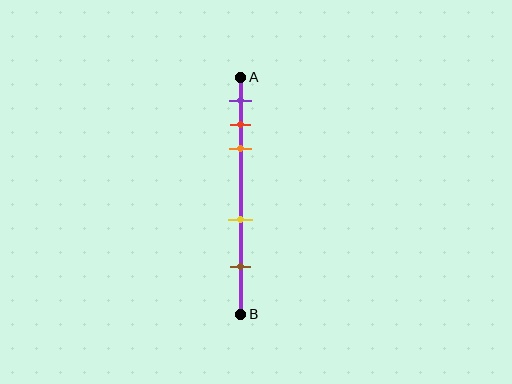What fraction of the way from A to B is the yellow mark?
The yellow mark is approximately 60% (0.6) of the way from A to B.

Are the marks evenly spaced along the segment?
No, the marks are not evenly spaced.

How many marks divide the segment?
There are 5 marks dividing the segment.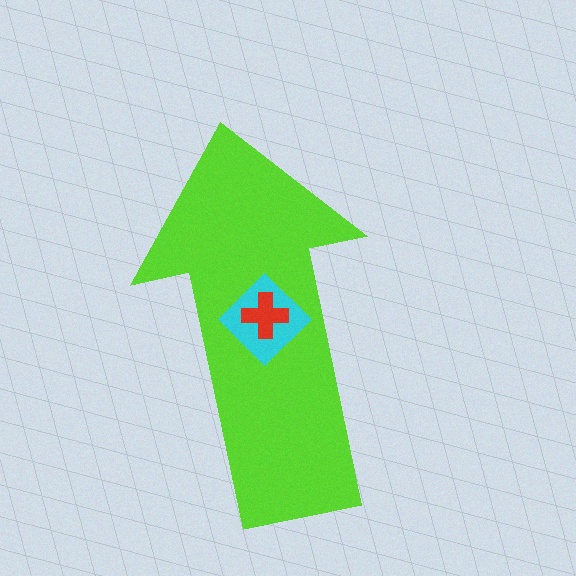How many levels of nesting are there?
3.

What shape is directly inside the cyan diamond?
The red cross.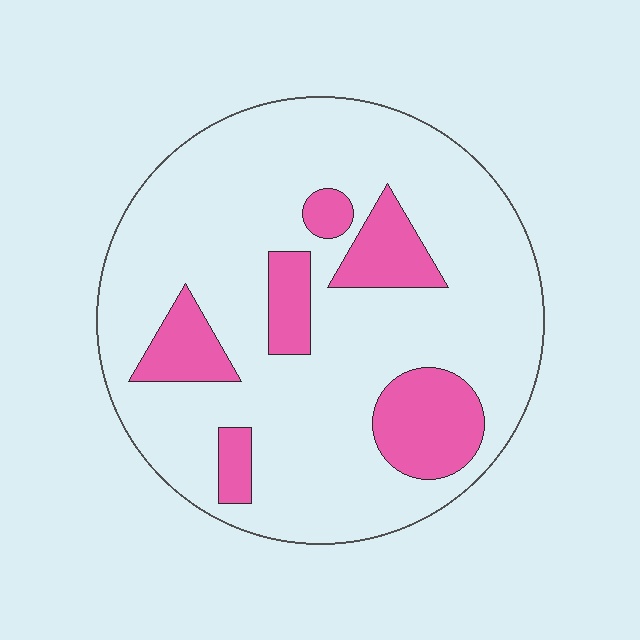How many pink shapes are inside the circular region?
6.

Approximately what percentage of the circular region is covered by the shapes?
Approximately 20%.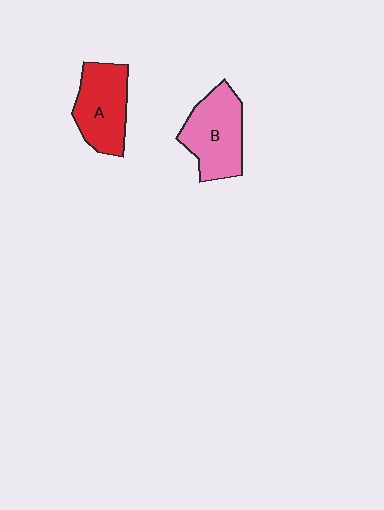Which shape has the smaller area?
Shape A (red).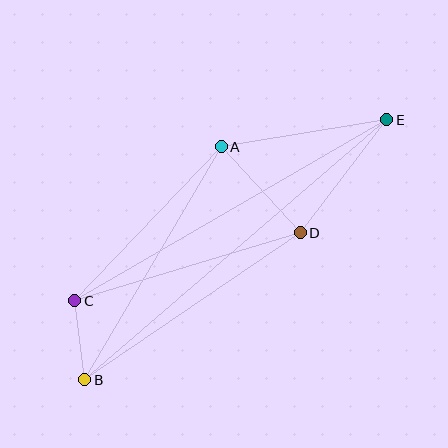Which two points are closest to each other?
Points B and C are closest to each other.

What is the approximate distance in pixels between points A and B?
The distance between A and B is approximately 270 pixels.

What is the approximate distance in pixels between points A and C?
The distance between A and C is approximately 213 pixels.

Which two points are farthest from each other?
Points B and E are farthest from each other.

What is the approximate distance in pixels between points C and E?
The distance between C and E is approximately 361 pixels.